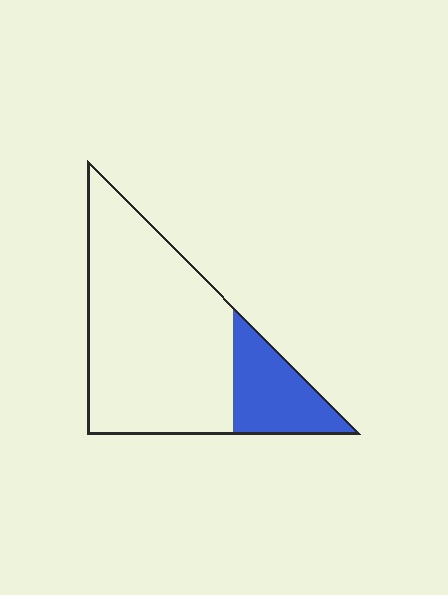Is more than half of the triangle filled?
No.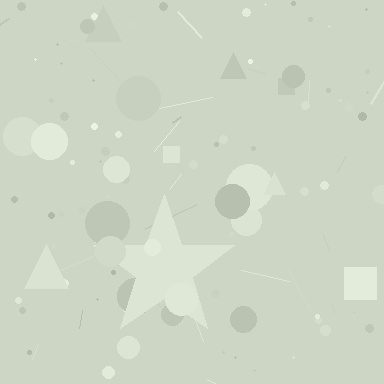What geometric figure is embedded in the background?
A star is embedded in the background.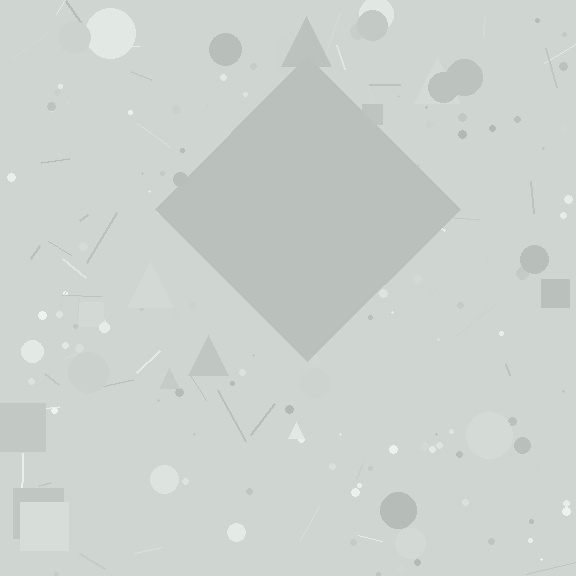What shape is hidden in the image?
A diamond is hidden in the image.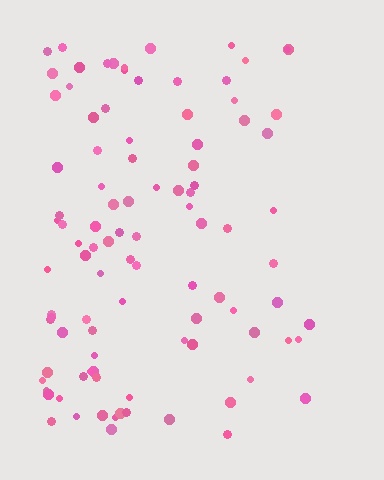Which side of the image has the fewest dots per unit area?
The right.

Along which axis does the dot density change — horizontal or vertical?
Horizontal.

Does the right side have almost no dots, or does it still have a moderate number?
Still a moderate number, just noticeably fewer than the left.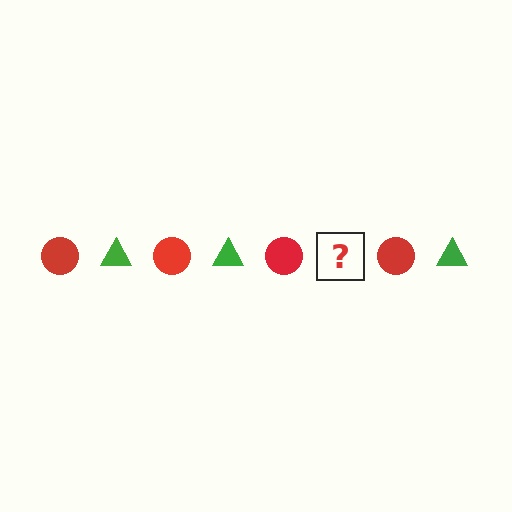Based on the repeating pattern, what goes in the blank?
The blank should be a green triangle.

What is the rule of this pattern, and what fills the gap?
The rule is that the pattern alternates between red circle and green triangle. The gap should be filled with a green triangle.